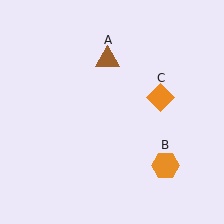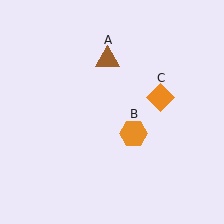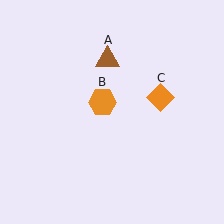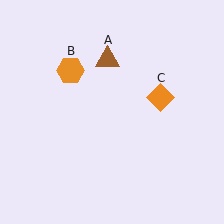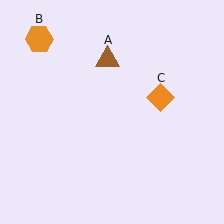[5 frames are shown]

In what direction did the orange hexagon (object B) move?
The orange hexagon (object B) moved up and to the left.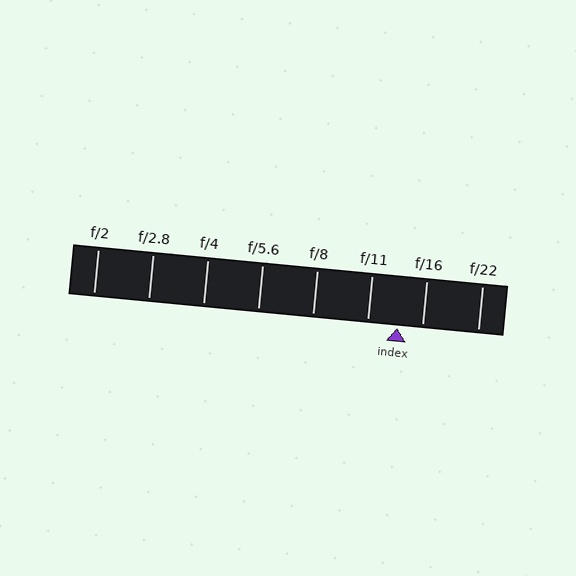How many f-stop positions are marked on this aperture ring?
There are 8 f-stop positions marked.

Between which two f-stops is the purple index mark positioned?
The index mark is between f/11 and f/16.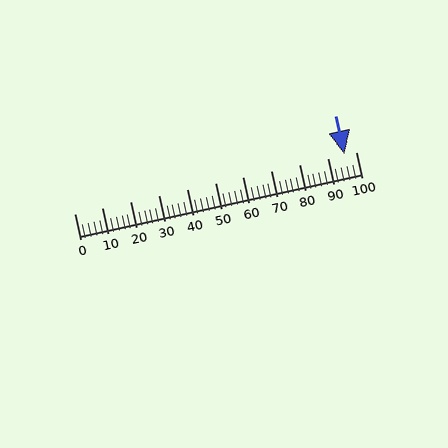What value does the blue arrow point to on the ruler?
The blue arrow points to approximately 96.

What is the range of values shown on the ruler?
The ruler shows values from 0 to 100.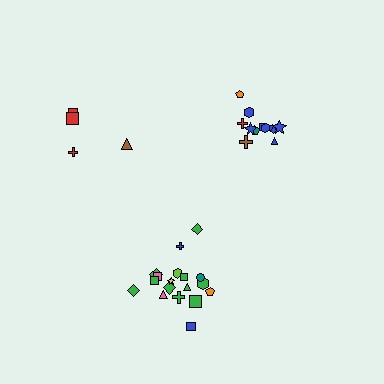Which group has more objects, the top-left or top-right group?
The top-right group.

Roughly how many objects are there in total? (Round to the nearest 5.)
Roughly 35 objects in total.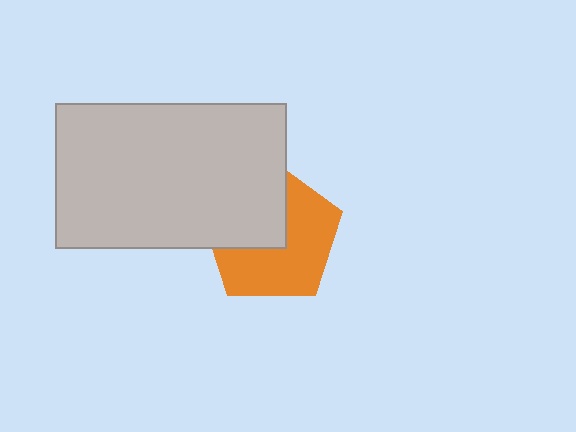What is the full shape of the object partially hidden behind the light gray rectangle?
The partially hidden object is an orange pentagon.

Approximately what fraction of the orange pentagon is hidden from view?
Roughly 42% of the orange pentagon is hidden behind the light gray rectangle.